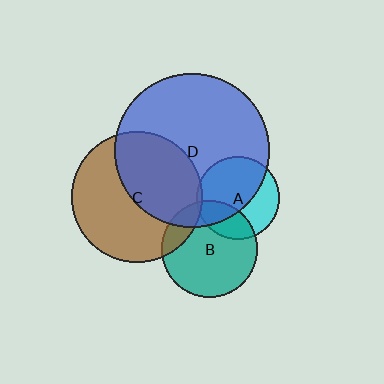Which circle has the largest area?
Circle D (blue).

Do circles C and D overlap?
Yes.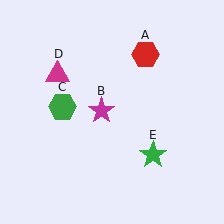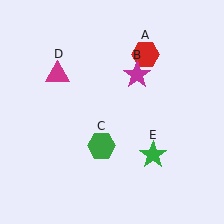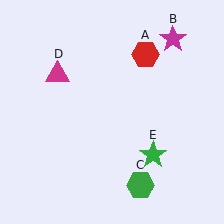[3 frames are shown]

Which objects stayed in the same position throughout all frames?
Red hexagon (object A) and magenta triangle (object D) and green star (object E) remained stationary.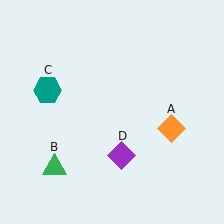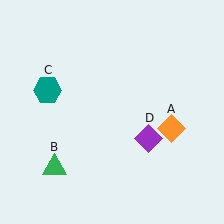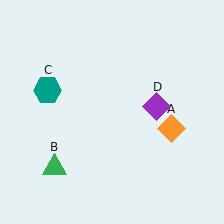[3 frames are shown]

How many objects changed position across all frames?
1 object changed position: purple diamond (object D).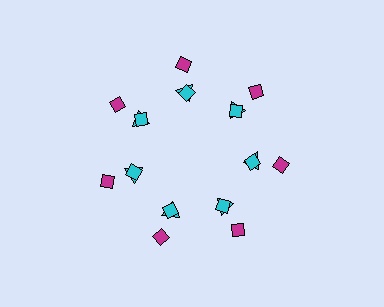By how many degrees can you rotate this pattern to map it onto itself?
The pattern maps onto itself every 51 degrees of rotation.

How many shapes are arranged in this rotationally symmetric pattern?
There are 21 shapes, arranged in 7 groups of 3.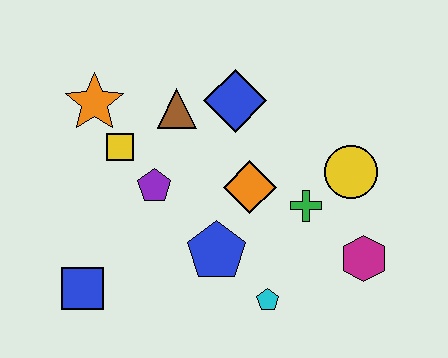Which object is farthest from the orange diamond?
The blue square is farthest from the orange diamond.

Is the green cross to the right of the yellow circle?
No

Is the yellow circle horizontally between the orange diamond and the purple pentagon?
No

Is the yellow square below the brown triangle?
Yes